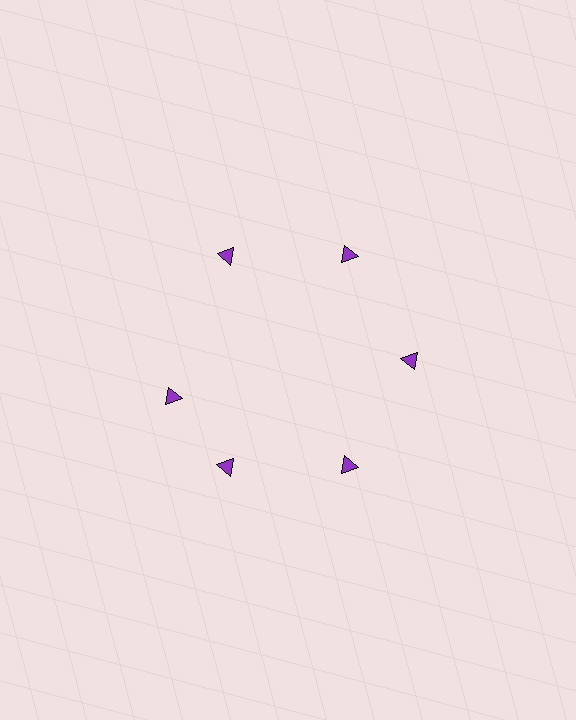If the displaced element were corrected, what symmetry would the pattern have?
It would have 6-fold rotational symmetry — the pattern would map onto itself every 60 degrees.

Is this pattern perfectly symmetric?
No. The 6 purple triangles are arranged in a ring, but one element near the 9 o'clock position is rotated out of alignment along the ring, breaking the 6-fold rotational symmetry.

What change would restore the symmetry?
The symmetry would be restored by rotating it back into even spacing with its neighbors so that all 6 triangles sit at equal angles and equal distance from the center.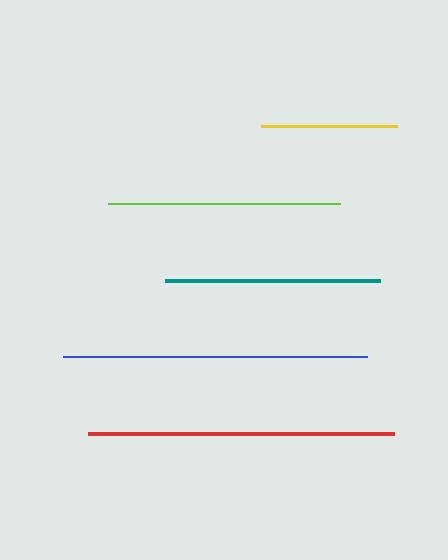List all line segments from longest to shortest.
From longest to shortest: red, blue, lime, teal, yellow.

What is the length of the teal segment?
The teal segment is approximately 215 pixels long.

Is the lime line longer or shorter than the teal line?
The lime line is longer than the teal line.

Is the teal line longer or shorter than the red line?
The red line is longer than the teal line.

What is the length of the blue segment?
The blue segment is approximately 305 pixels long.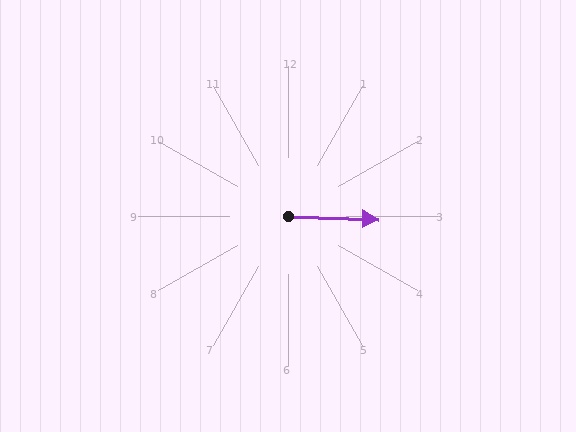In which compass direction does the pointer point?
East.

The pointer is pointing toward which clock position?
Roughly 3 o'clock.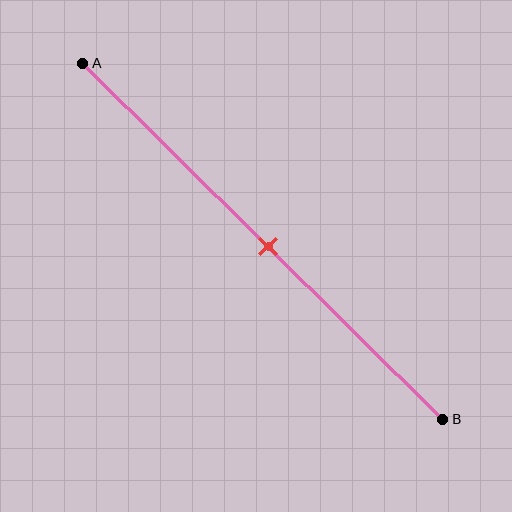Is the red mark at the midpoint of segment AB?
Yes, the mark is approximately at the midpoint.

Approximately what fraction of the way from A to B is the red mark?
The red mark is approximately 50% of the way from A to B.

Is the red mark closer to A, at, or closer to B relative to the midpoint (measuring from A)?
The red mark is approximately at the midpoint of segment AB.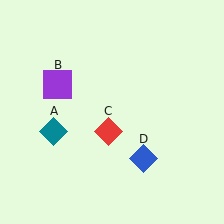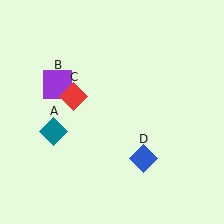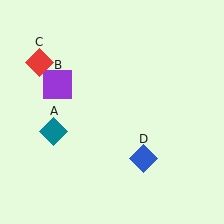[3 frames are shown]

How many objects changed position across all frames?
1 object changed position: red diamond (object C).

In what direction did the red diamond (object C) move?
The red diamond (object C) moved up and to the left.